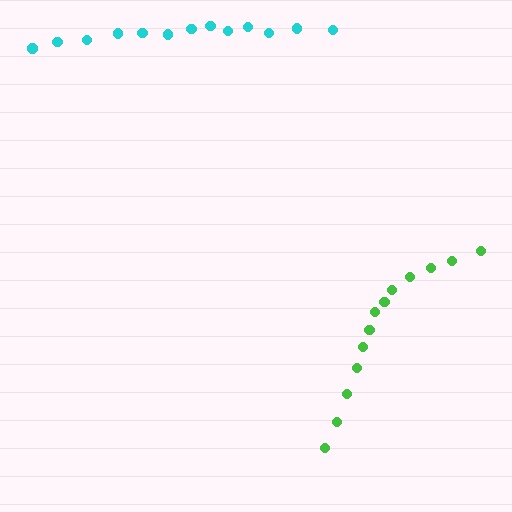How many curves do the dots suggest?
There are 2 distinct paths.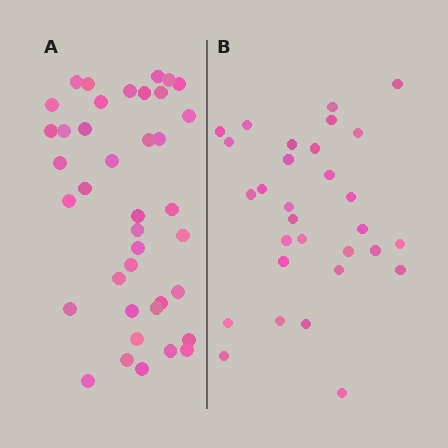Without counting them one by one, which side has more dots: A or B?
Region A (the left region) has more dots.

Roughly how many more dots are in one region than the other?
Region A has roughly 8 or so more dots than region B.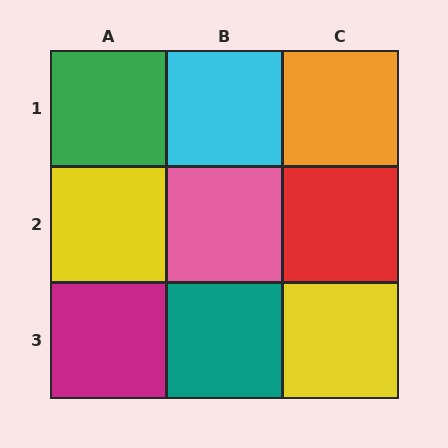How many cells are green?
1 cell is green.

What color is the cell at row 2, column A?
Yellow.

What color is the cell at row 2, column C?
Red.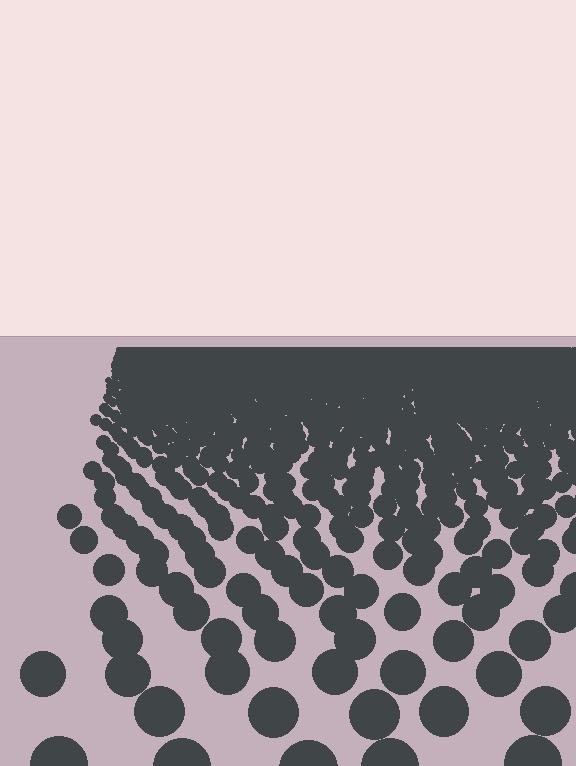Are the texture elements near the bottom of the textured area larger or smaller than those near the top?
Larger. Near the bottom, elements are closer to the viewer and appear at a bigger on-screen size.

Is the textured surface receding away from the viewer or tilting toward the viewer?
The surface is receding away from the viewer. Texture elements get smaller and denser toward the top.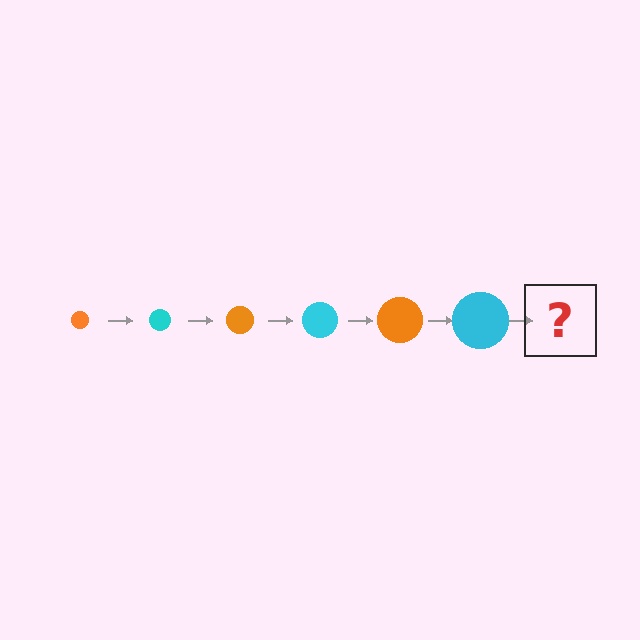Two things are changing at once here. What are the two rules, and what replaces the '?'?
The two rules are that the circle grows larger each step and the color cycles through orange and cyan. The '?' should be an orange circle, larger than the previous one.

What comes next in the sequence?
The next element should be an orange circle, larger than the previous one.